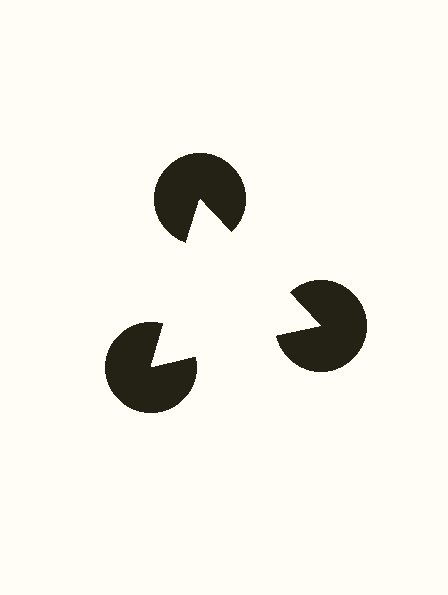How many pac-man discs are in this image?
There are 3 — one at each vertex of the illusory triangle.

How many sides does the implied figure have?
3 sides.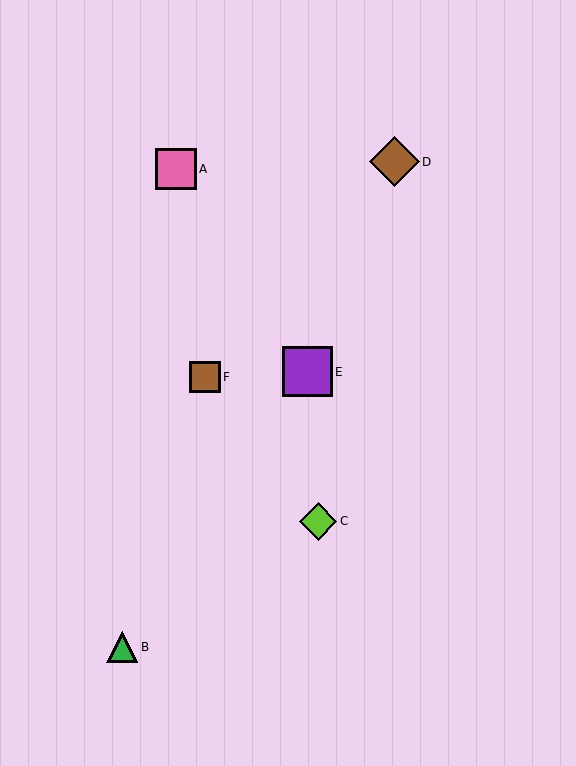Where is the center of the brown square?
The center of the brown square is at (205, 377).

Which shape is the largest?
The purple square (labeled E) is the largest.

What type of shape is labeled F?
Shape F is a brown square.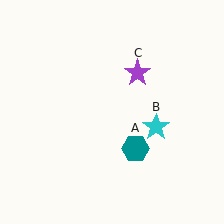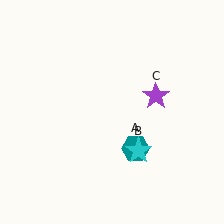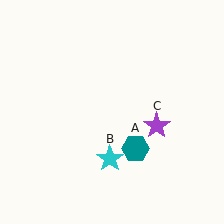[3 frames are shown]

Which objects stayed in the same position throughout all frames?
Teal hexagon (object A) remained stationary.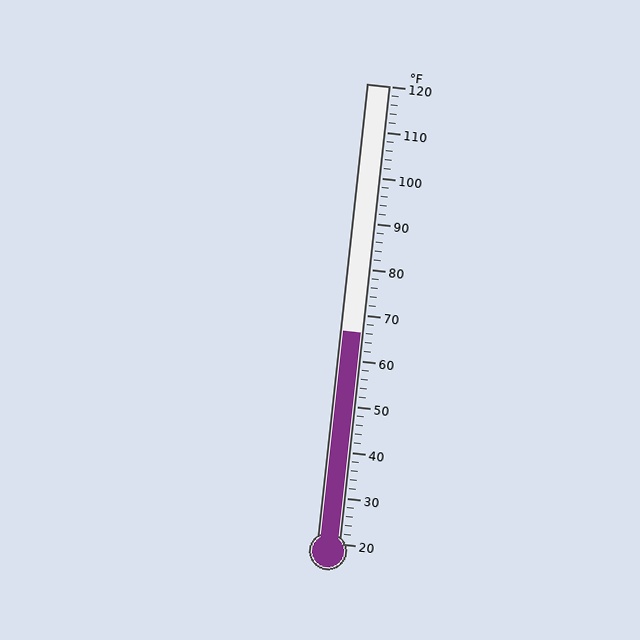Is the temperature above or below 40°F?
The temperature is above 40°F.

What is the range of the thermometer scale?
The thermometer scale ranges from 20°F to 120°F.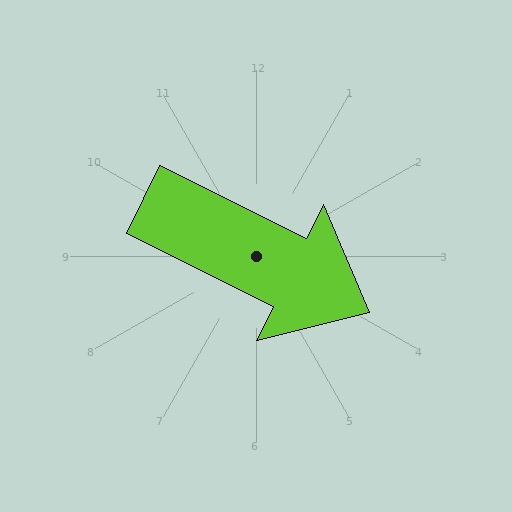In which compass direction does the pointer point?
Southeast.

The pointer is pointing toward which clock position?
Roughly 4 o'clock.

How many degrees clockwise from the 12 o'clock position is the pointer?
Approximately 116 degrees.